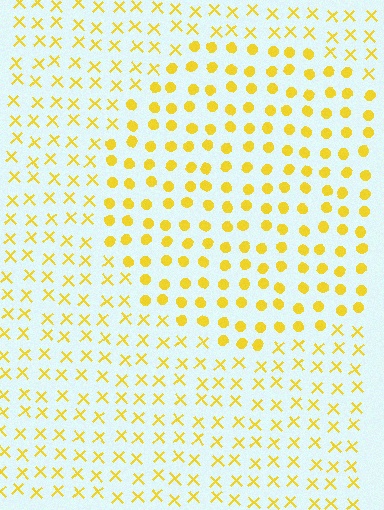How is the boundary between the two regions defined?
The boundary is defined by a change in element shape: circles inside vs. X marks outside. All elements share the same color and spacing.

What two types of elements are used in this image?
The image uses circles inside the circle region and X marks outside it.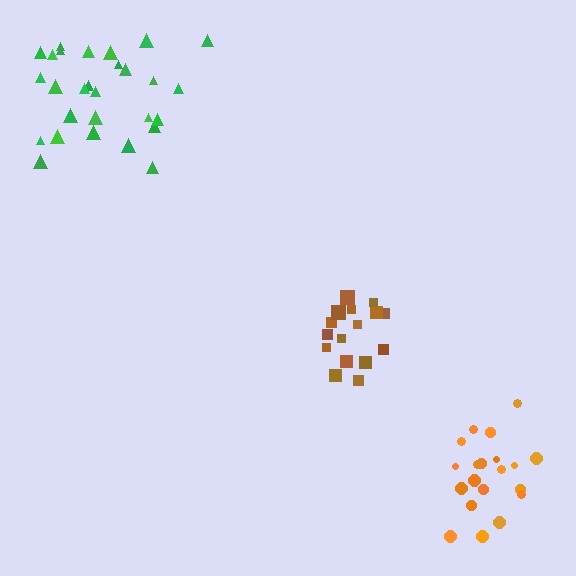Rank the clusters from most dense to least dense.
orange, brown, green.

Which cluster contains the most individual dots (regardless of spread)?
Green (28).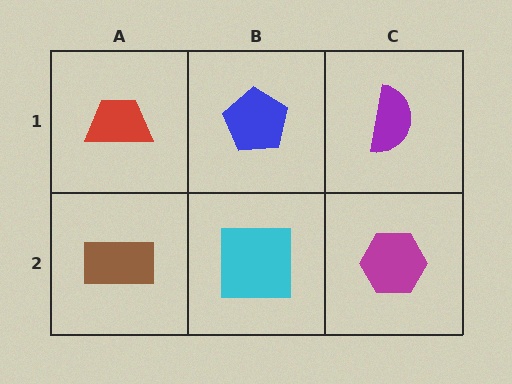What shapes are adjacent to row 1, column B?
A cyan square (row 2, column B), a red trapezoid (row 1, column A), a purple semicircle (row 1, column C).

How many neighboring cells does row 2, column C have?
2.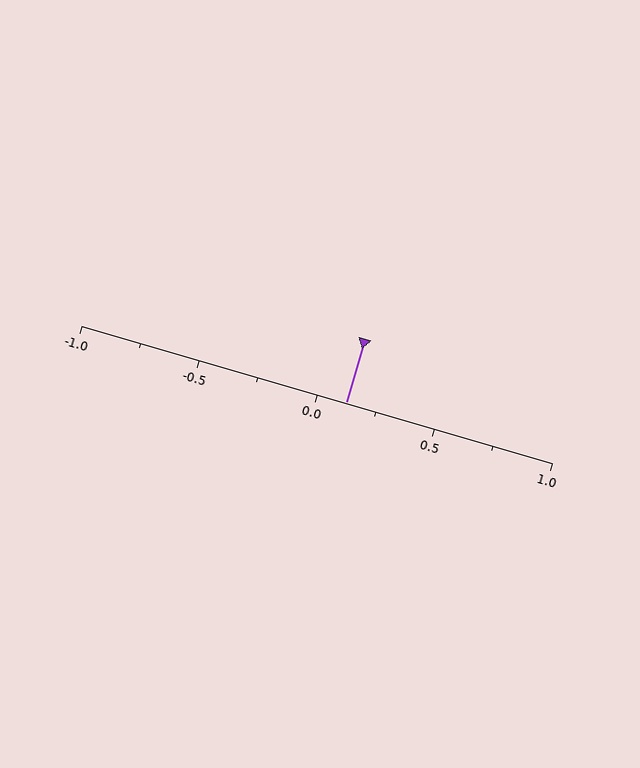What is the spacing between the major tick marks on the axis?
The major ticks are spaced 0.5 apart.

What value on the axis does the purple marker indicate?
The marker indicates approximately 0.12.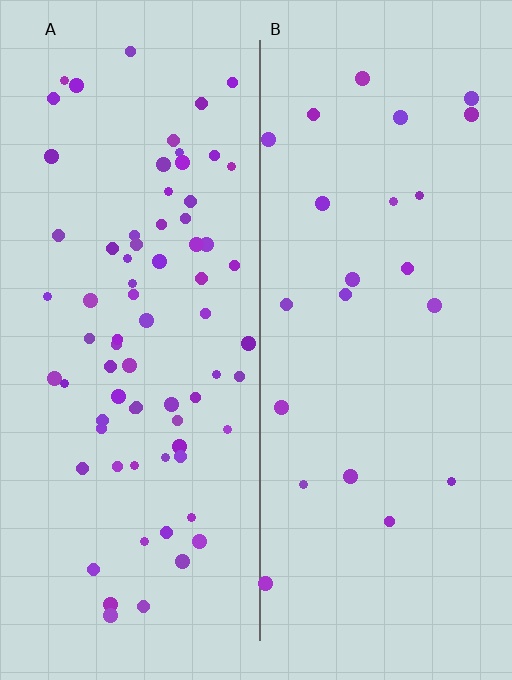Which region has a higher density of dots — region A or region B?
A (the left).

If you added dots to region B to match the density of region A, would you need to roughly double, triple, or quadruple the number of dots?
Approximately triple.